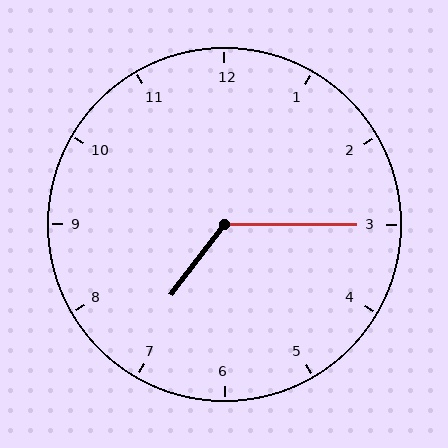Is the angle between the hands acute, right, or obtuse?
It is obtuse.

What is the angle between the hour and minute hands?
Approximately 128 degrees.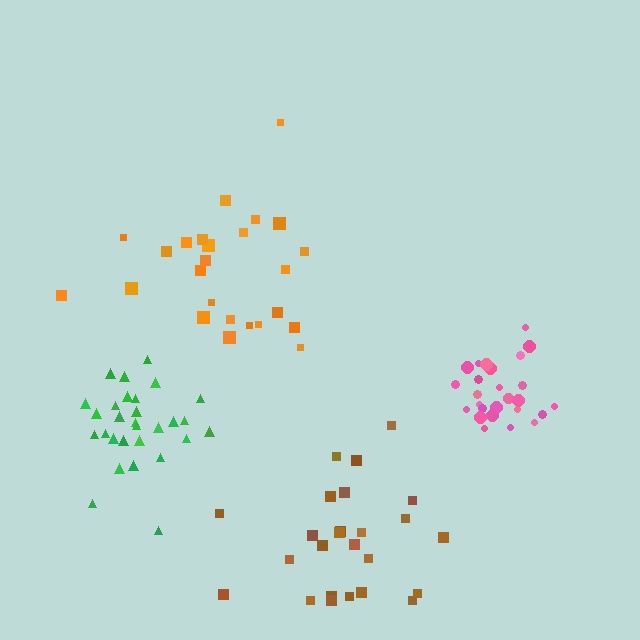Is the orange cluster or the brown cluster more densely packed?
Orange.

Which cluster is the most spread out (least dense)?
Brown.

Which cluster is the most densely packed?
Pink.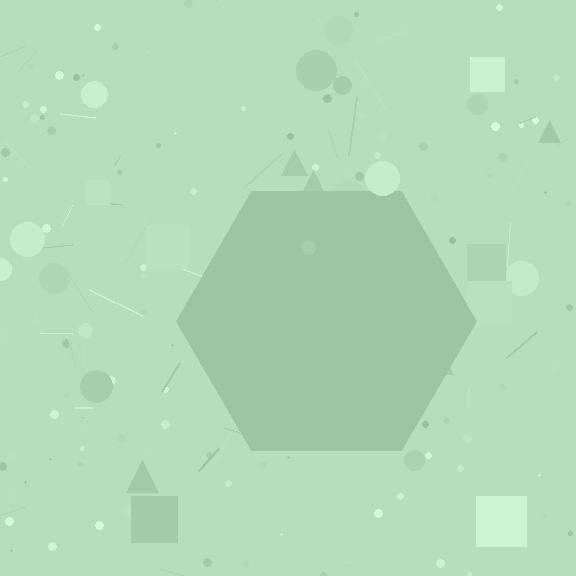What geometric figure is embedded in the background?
A hexagon is embedded in the background.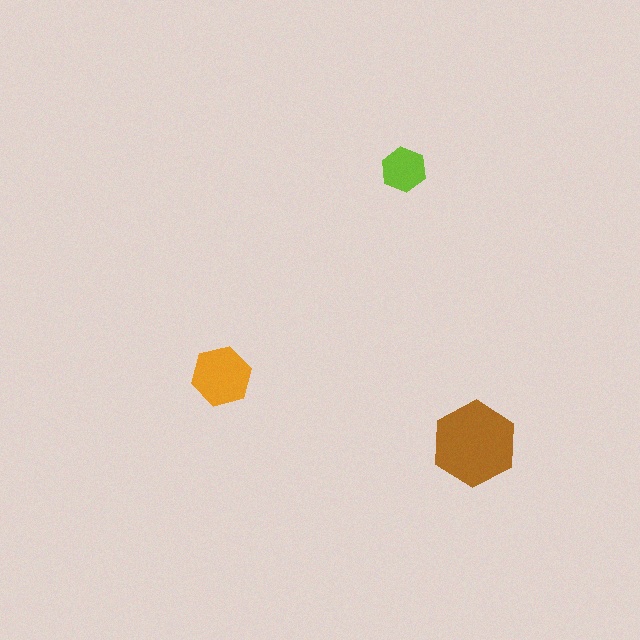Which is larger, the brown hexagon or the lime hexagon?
The brown one.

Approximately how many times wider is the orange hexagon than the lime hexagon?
About 1.5 times wider.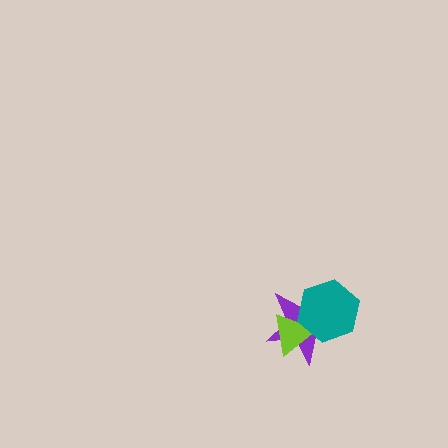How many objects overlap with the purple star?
2 objects overlap with the purple star.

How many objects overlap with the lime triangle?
2 objects overlap with the lime triangle.